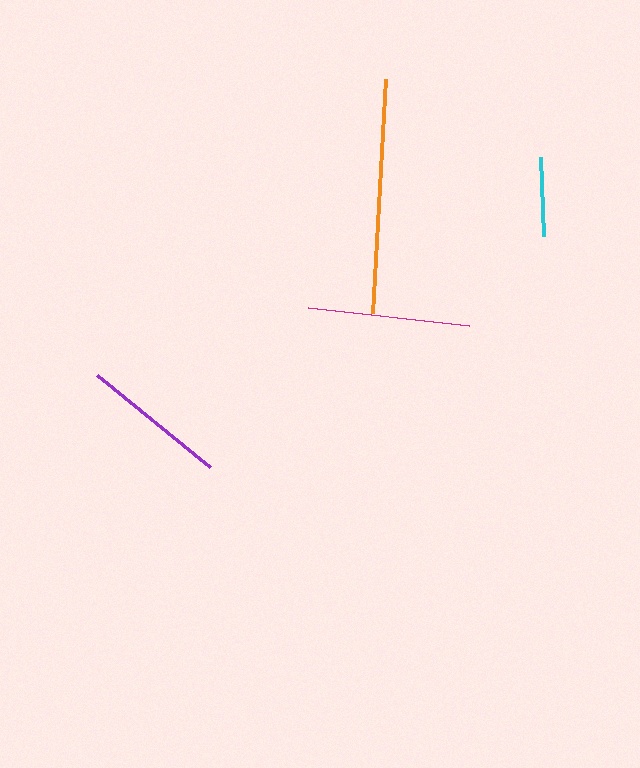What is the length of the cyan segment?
The cyan segment is approximately 79 pixels long.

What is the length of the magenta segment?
The magenta segment is approximately 163 pixels long.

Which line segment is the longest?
The orange line is the longest at approximately 235 pixels.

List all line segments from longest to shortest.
From longest to shortest: orange, magenta, purple, cyan.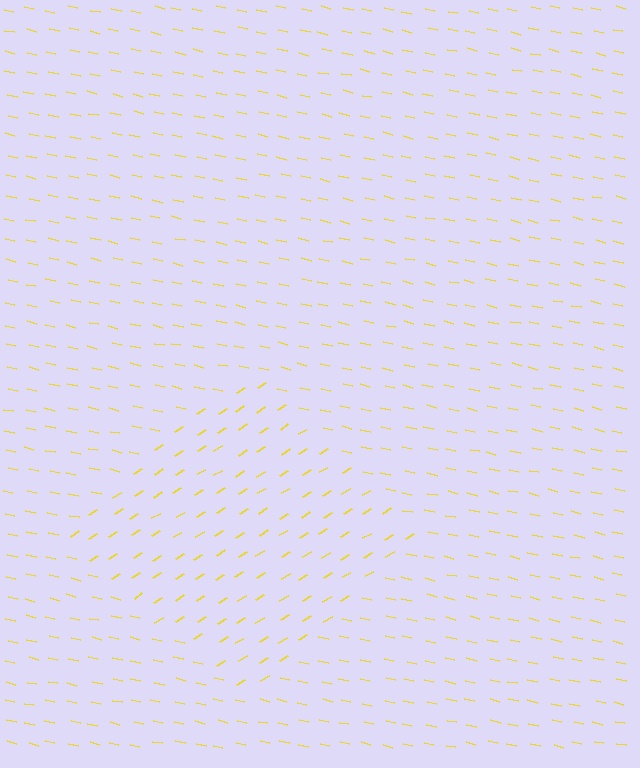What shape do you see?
I see a diamond.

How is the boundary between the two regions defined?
The boundary is defined purely by a change in line orientation (approximately 45 degrees difference). All lines are the same color and thickness.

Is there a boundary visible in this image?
Yes, there is a texture boundary formed by a change in line orientation.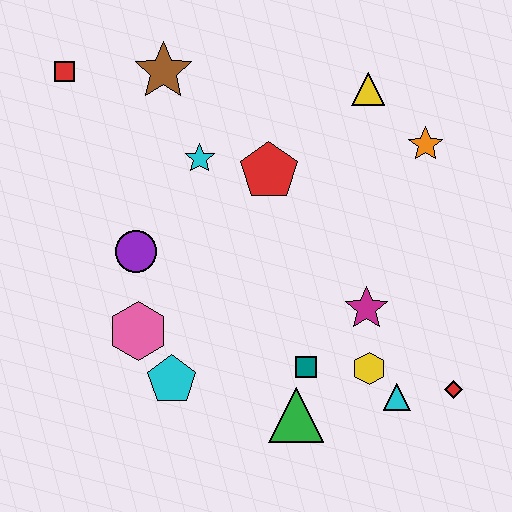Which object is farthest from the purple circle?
The red diamond is farthest from the purple circle.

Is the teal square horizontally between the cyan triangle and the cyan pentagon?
Yes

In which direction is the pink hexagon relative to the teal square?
The pink hexagon is to the left of the teal square.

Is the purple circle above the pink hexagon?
Yes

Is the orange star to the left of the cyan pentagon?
No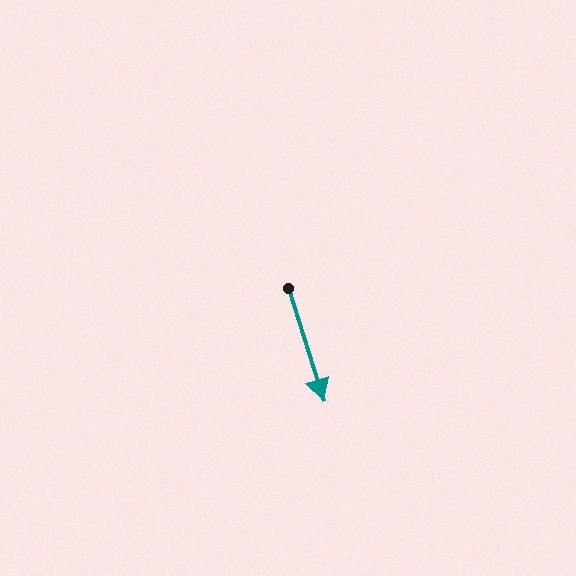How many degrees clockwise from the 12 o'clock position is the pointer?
Approximately 163 degrees.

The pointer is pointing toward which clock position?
Roughly 5 o'clock.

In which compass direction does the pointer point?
South.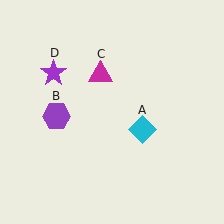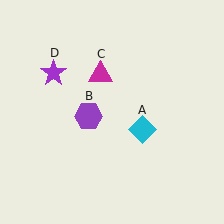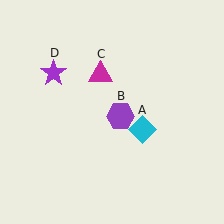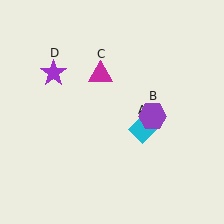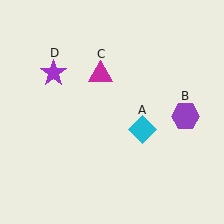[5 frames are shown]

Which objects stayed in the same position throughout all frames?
Cyan diamond (object A) and magenta triangle (object C) and purple star (object D) remained stationary.